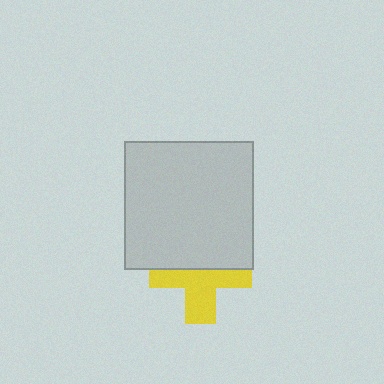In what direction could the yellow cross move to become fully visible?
The yellow cross could move down. That would shift it out from behind the light gray square entirely.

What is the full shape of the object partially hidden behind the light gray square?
The partially hidden object is a yellow cross.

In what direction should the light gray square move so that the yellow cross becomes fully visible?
The light gray square should move up. That is the shortest direction to clear the overlap and leave the yellow cross fully visible.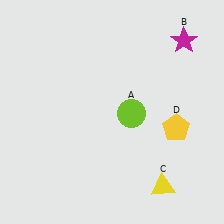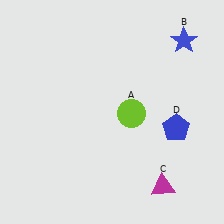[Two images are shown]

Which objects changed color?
B changed from magenta to blue. C changed from yellow to magenta. D changed from yellow to blue.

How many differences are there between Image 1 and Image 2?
There are 3 differences between the two images.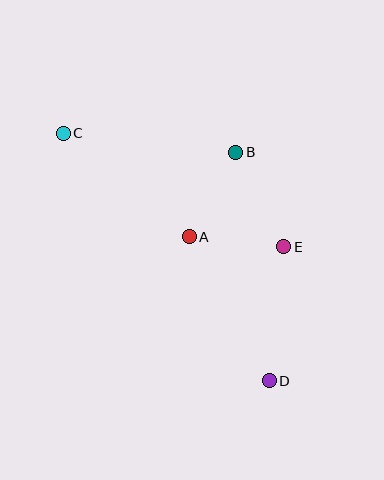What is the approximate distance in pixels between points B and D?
The distance between B and D is approximately 231 pixels.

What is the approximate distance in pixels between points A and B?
The distance between A and B is approximately 96 pixels.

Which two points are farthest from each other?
Points C and D are farthest from each other.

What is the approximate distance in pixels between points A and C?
The distance between A and C is approximately 163 pixels.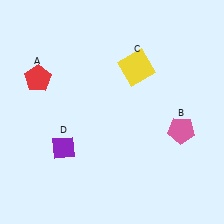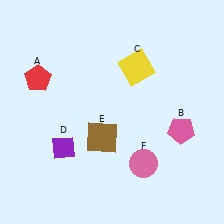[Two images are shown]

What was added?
A brown square (E), a pink circle (F) were added in Image 2.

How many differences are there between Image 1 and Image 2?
There are 2 differences between the two images.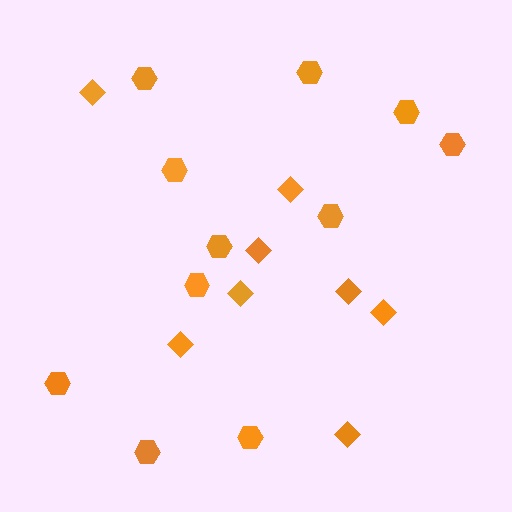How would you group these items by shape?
There are 2 groups: one group of diamonds (8) and one group of hexagons (11).